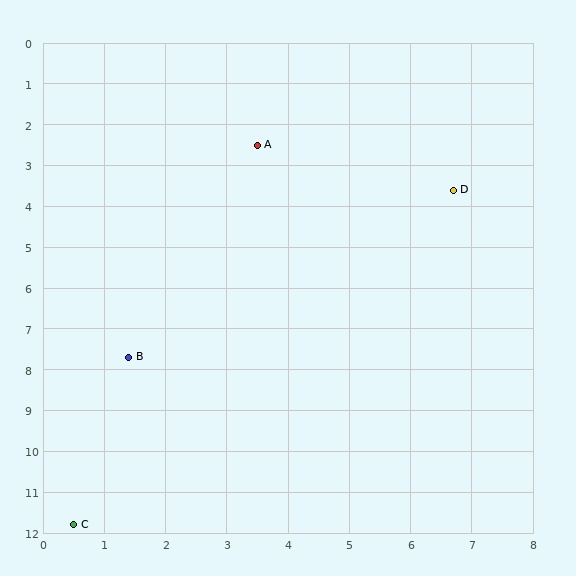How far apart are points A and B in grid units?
Points A and B are about 5.6 grid units apart.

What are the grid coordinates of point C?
Point C is at approximately (0.5, 11.8).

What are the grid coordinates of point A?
Point A is at approximately (3.5, 2.5).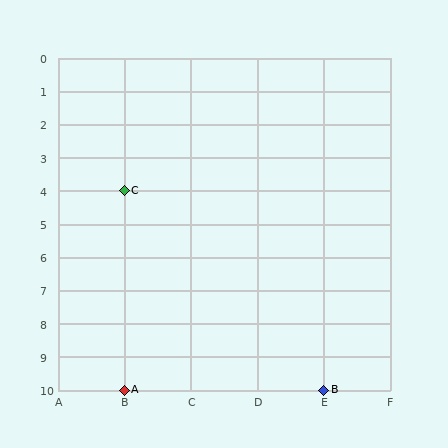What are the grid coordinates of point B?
Point B is at grid coordinates (E, 10).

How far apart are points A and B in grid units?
Points A and B are 3 columns apart.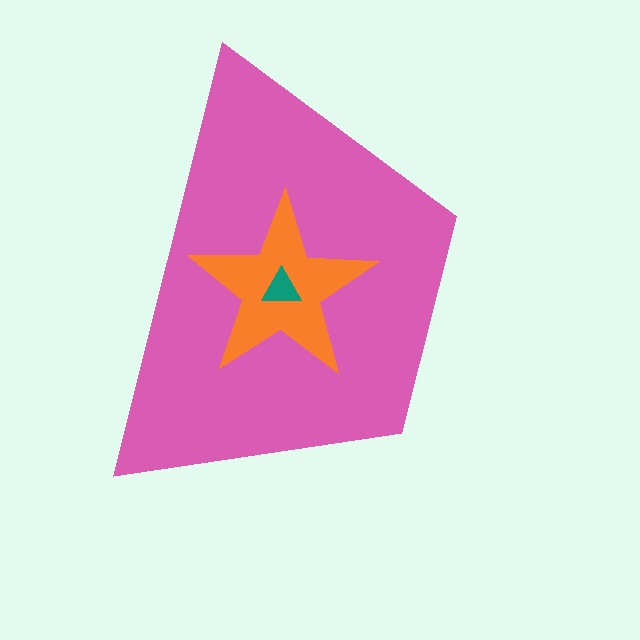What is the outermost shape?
The pink trapezoid.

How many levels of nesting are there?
3.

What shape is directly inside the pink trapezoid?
The orange star.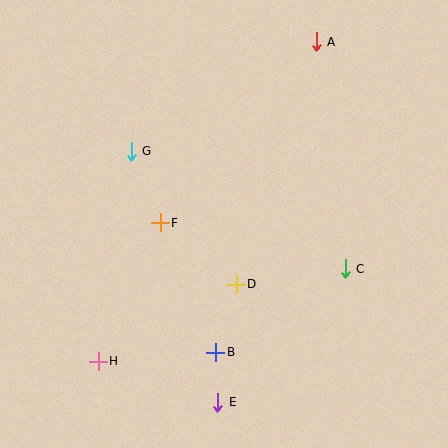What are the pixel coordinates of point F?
Point F is at (160, 223).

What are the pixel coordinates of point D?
Point D is at (236, 285).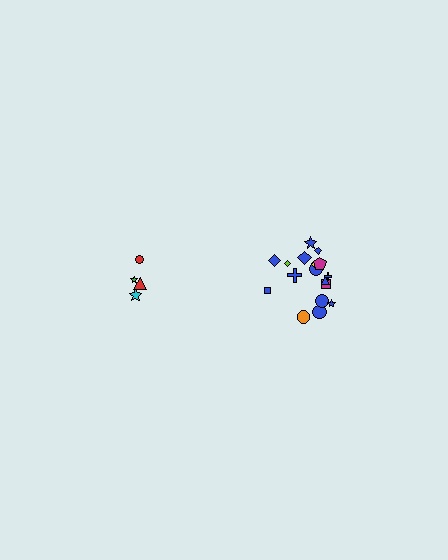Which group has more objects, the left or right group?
The right group.